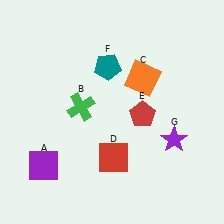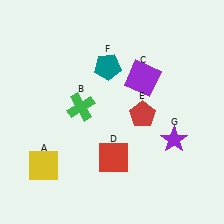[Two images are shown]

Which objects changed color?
A changed from purple to yellow. C changed from orange to purple.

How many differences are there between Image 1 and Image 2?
There are 2 differences between the two images.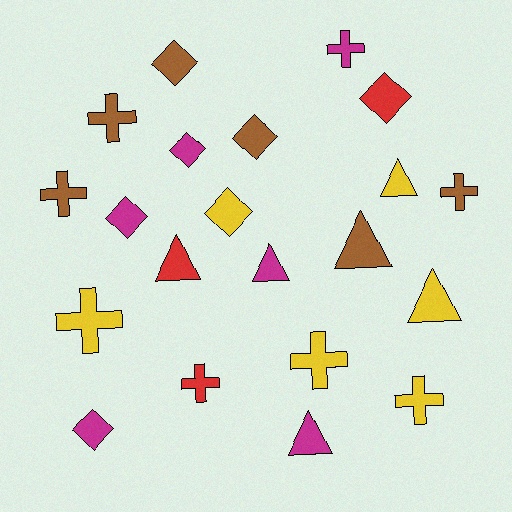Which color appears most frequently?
Brown, with 6 objects.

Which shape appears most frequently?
Cross, with 8 objects.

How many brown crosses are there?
There are 3 brown crosses.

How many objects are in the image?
There are 21 objects.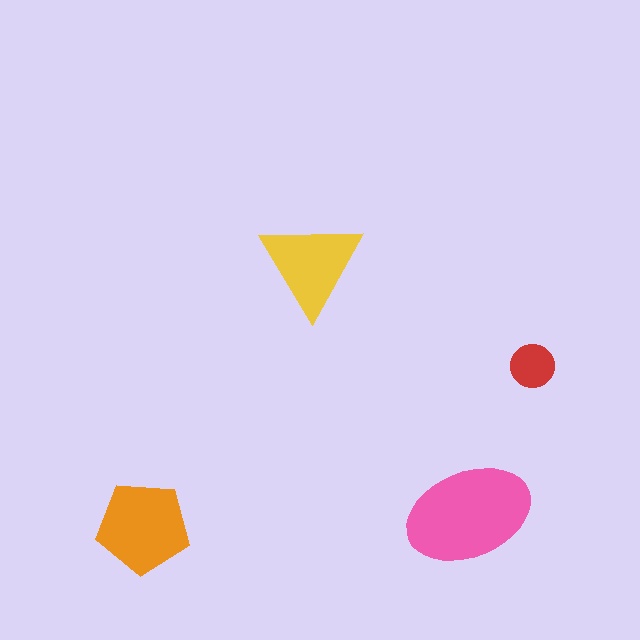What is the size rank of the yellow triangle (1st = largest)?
3rd.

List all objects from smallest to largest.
The red circle, the yellow triangle, the orange pentagon, the pink ellipse.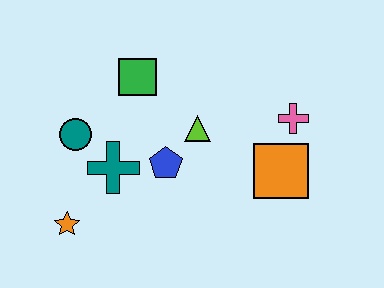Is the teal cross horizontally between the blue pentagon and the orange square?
No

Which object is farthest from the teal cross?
The pink cross is farthest from the teal cross.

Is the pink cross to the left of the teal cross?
No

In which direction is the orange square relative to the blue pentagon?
The orange square is to the right of the blue pentagon.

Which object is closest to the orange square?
The pink cross is closest to the orange square.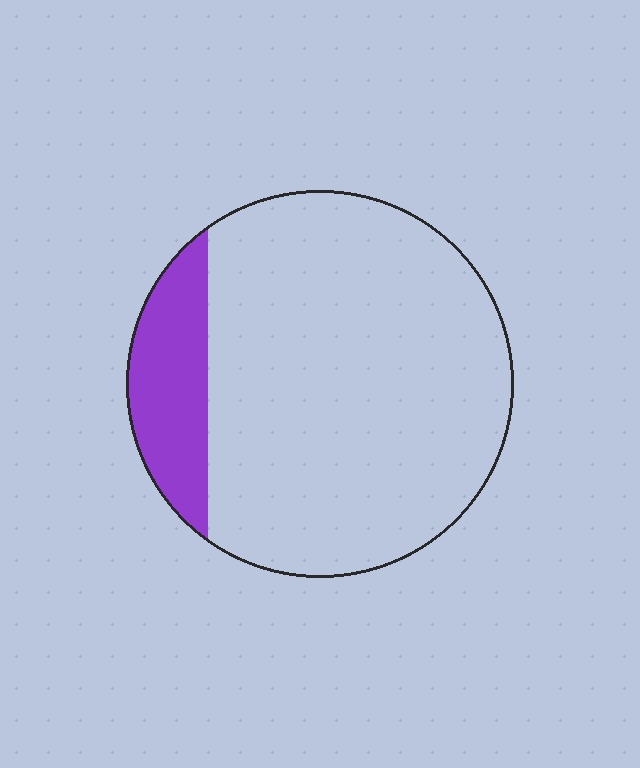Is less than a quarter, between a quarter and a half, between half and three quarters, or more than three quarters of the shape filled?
Less than a quarter.